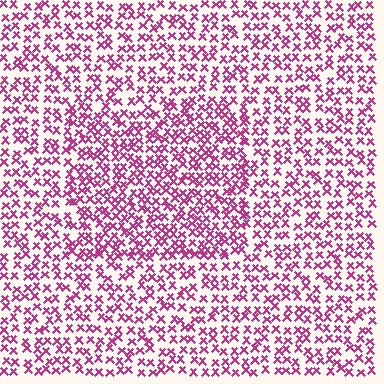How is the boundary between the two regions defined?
The boundary is defined by a change in element density (approximately 1.5x ratio). All elements are the same color, size, and shape.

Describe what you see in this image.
The image contains small magenta elements arranged at two different densities. A rectangle-shaped region is visible where the elements are more densely packed than the surrounding area.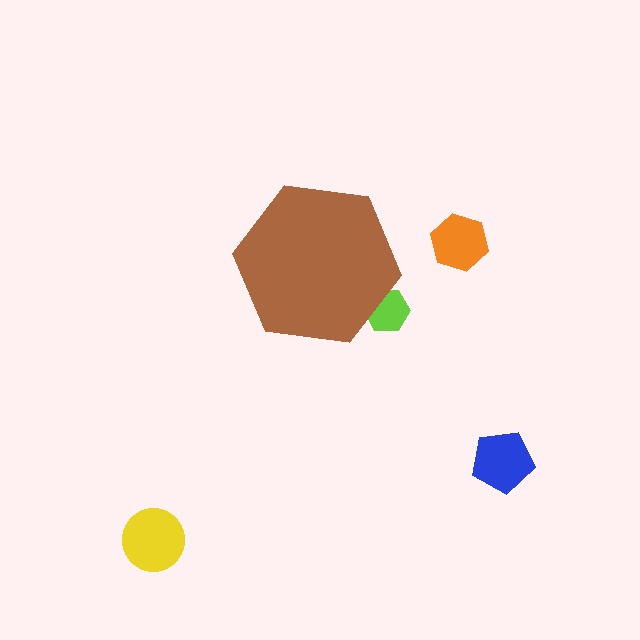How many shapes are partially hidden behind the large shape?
1 shape is partially hidden.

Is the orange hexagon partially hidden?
No, the orange hexagon is fully visible.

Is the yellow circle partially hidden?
No, the yellow circle is fully visible.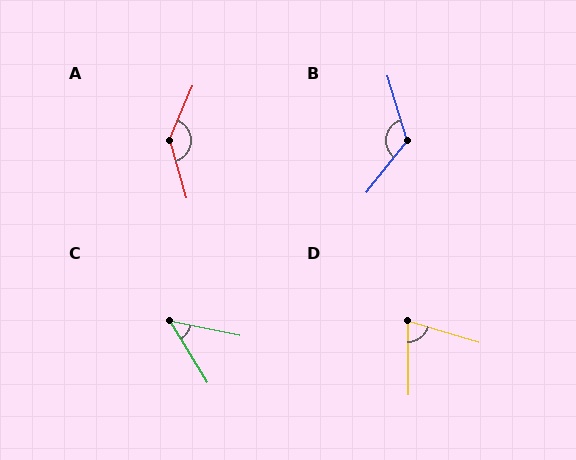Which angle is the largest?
A, at approximately 140 degrees.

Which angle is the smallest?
C, at approximately 47 degrees.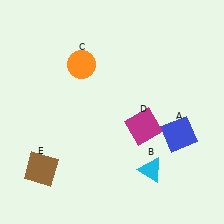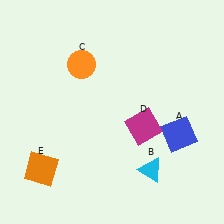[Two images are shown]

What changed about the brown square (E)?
In Image 1, E is brown. In Image 2, it changed to orange.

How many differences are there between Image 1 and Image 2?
There is 1 difference between the two images.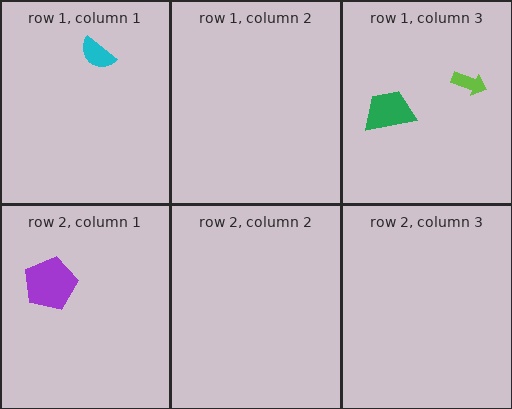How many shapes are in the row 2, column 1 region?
1.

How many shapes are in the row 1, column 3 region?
2.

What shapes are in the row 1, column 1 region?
The cyan semicircle.